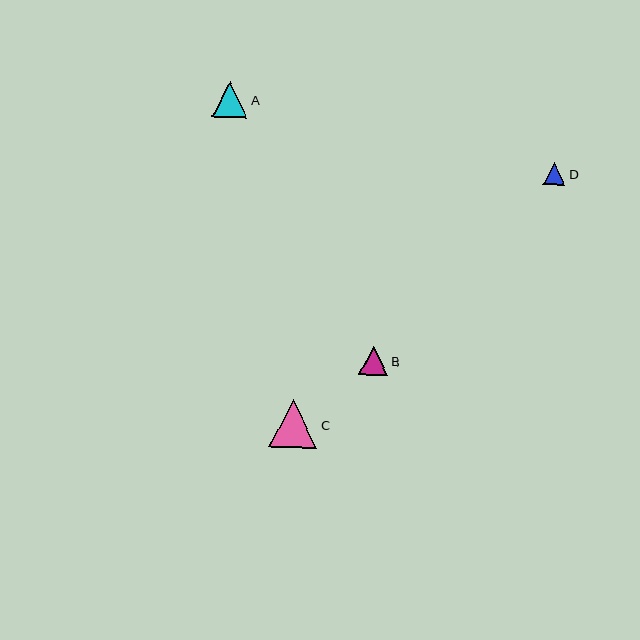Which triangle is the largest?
Triangle C is the largest with a size of approximately 48 pixels.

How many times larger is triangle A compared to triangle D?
Triangle A is approximately 1.6 times the size of triangle D.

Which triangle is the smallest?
Triangle D is the smallest with a size of approximately 22 pixels.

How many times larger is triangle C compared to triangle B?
Triangle C is approximately 1.7 times the size of triangle B.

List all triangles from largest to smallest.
From largest to smallest: C, A, B, D.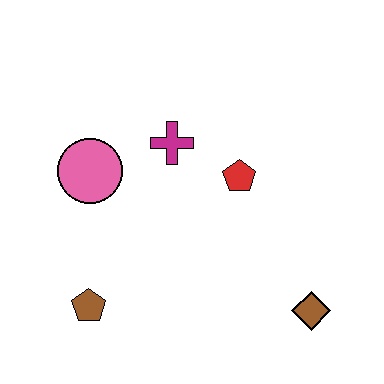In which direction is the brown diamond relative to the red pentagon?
The brown diamond is below the red pentagon.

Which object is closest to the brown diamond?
The red pentagon is closest to the brown diamond.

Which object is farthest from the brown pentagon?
The brown diamond is farthest from the brown pentagon.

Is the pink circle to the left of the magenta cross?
Yes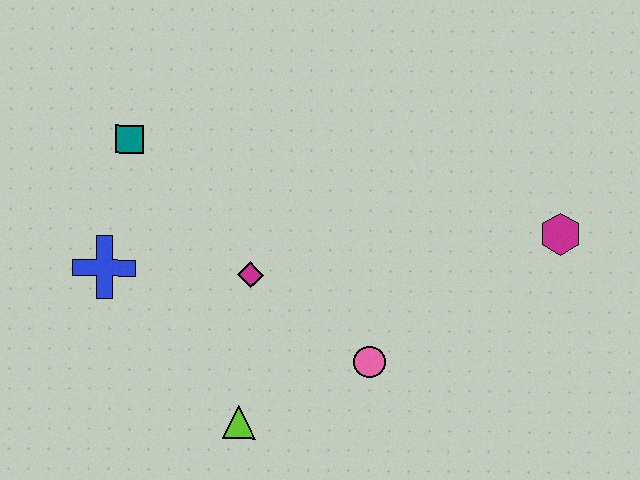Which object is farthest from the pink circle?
The teal square is farthest from the pink circle.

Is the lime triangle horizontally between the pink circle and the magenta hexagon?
No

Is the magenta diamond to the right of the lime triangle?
Yes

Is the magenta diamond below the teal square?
Yes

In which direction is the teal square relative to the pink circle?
The teal square is to the left of the pink circle.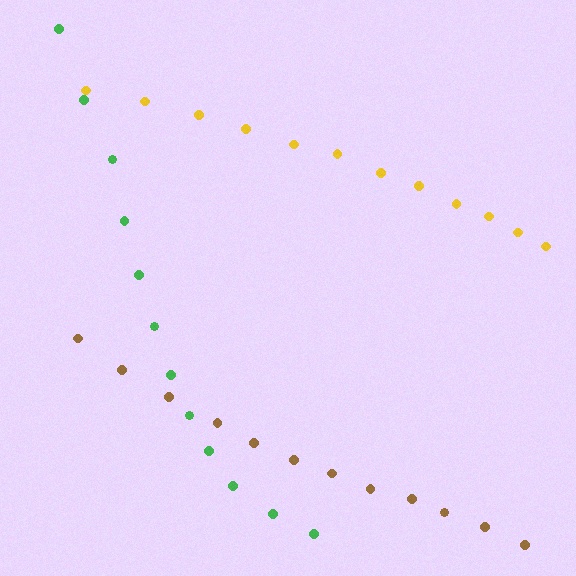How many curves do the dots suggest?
There are 3 distinct paths.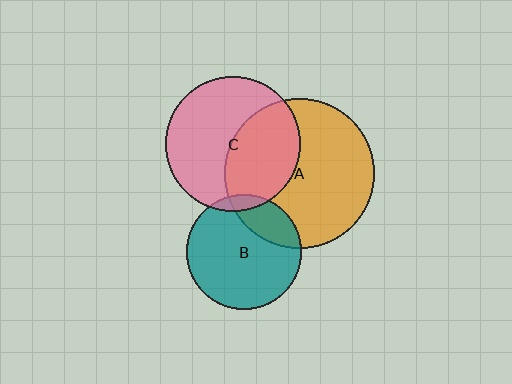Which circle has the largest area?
Circle A (orange).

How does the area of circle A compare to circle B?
Approximately 1.7 times.